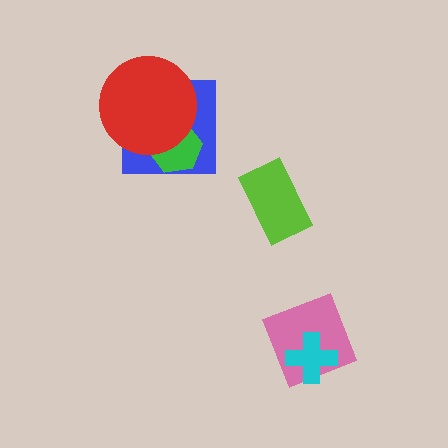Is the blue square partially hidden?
Yes, it is partially covered by another shape.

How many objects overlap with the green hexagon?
2 objects overlap with the green hexagon.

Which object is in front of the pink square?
The cyan cross is in front of the pink square.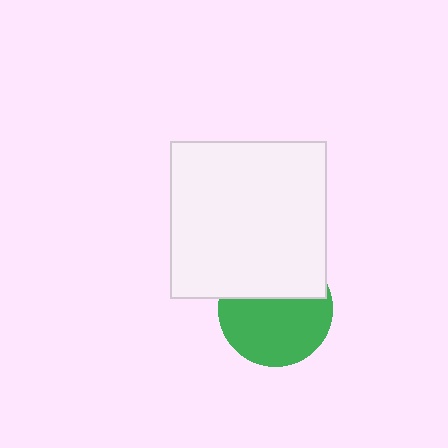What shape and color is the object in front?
The object in front is a white square.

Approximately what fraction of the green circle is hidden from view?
Roughly 39% of the green circle is hidden behind the white square.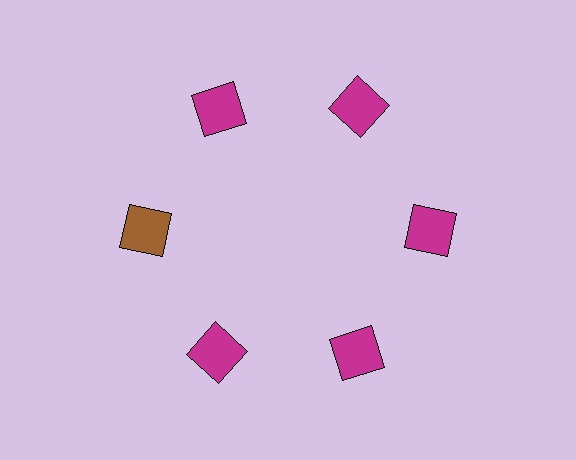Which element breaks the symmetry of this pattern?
The brown square at roughly the 9 o'clock position breaks the symmetry. All other shapes are magenta squares.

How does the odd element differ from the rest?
It has a different color: brown instead of magenta.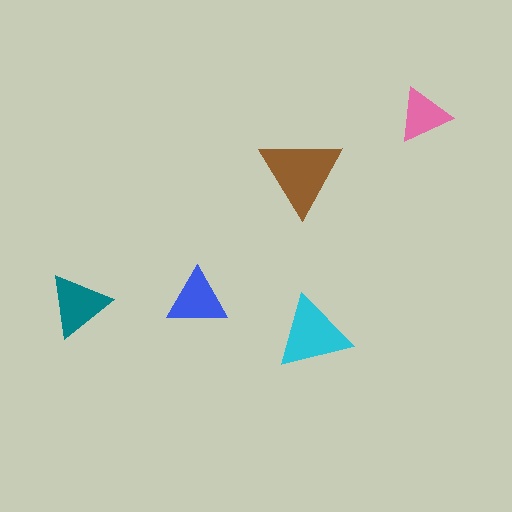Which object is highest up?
The pink triangle is topmost.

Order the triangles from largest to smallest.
the brown one, the cyan one, the teal one, the blue one, the pink one.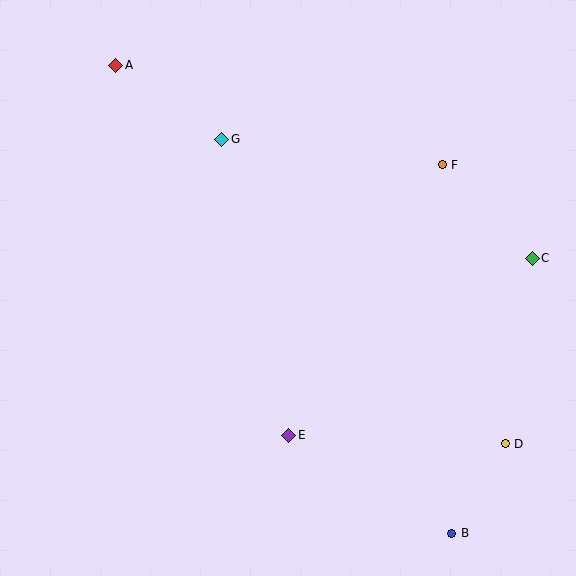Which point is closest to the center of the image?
Point E at (289, 435) is closest to the center.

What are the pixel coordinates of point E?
Point E is at (289, 435).